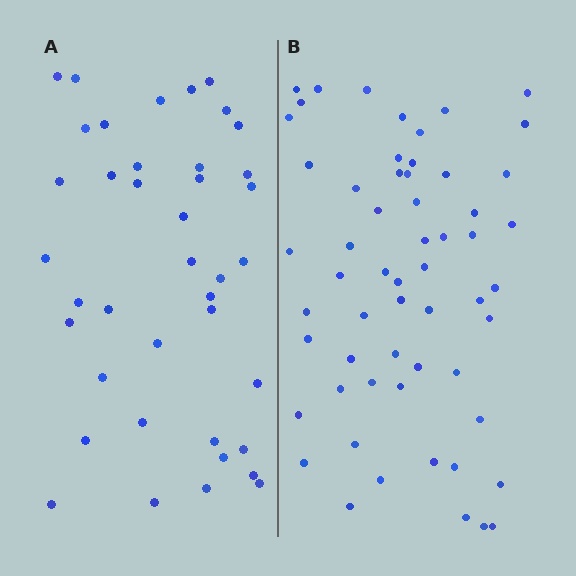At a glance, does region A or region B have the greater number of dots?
Region B (the right region) has more dots.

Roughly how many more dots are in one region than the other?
Region B has approximately 20 more dots than region A.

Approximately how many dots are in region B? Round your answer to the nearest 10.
About 60 dots. (The exact count is 58, which rounds to 60.)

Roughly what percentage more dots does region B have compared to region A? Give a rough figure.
About 45% more.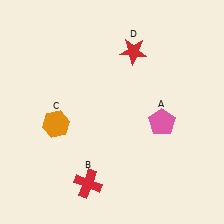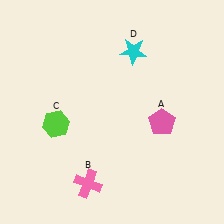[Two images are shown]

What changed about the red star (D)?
In Image 1, D is red. In Image 2, it changed to cyan.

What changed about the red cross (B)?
In Image 1, B is red. In Image 2, it changed to pink.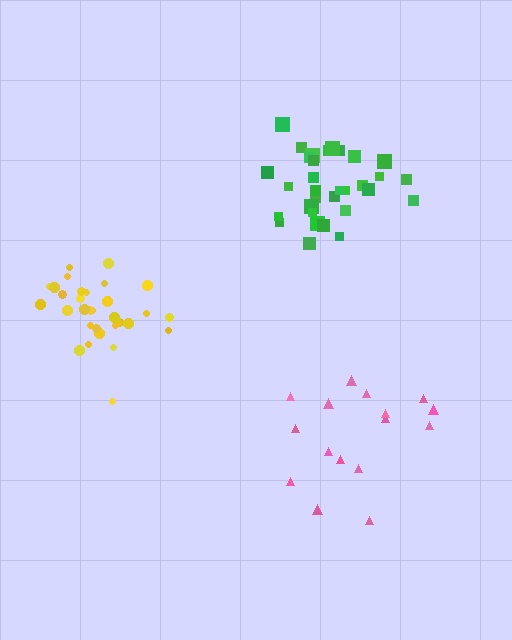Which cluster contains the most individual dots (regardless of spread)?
Green (32).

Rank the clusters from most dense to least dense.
yellow, green, pink.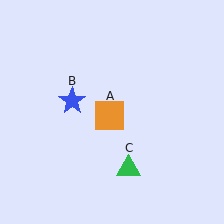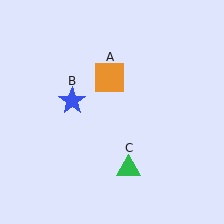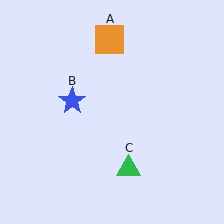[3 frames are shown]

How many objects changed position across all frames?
1 object changed position: orange square (object A).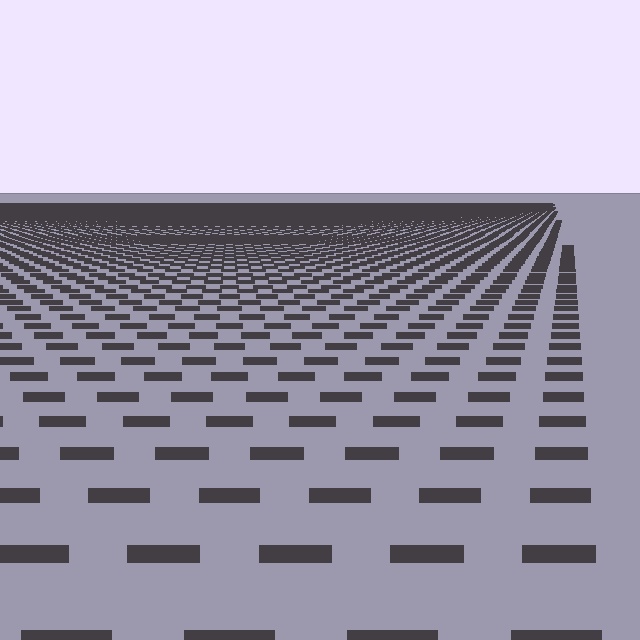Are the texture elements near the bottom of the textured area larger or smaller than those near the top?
Larger. Near the bottom, elements are closer to the viewer and appear at a bigger on-screen size.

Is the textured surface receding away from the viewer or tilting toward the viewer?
The surface is receding away from the viewer. Texture elements get smaller and denser toward the top.